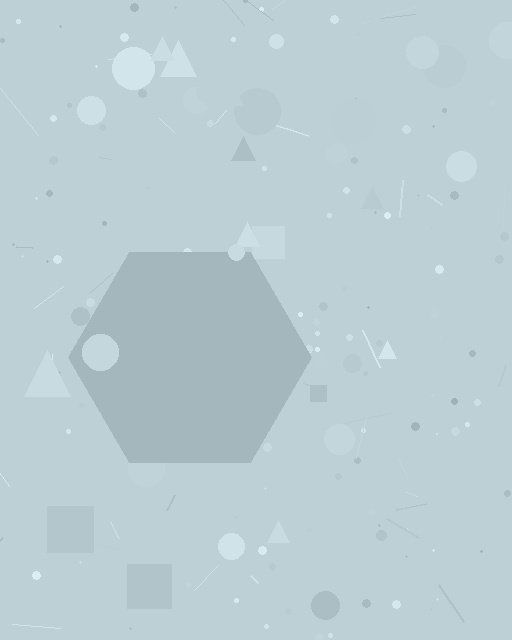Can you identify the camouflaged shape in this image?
The camouflaged shape is a hexagon.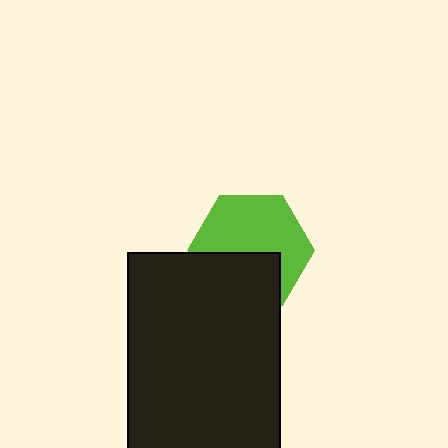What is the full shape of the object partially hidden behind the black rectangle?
The partially hidden object is a lime hexagon.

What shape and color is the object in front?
The object in front is a black rectangle.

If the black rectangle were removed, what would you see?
You would see the complete lime hexagon.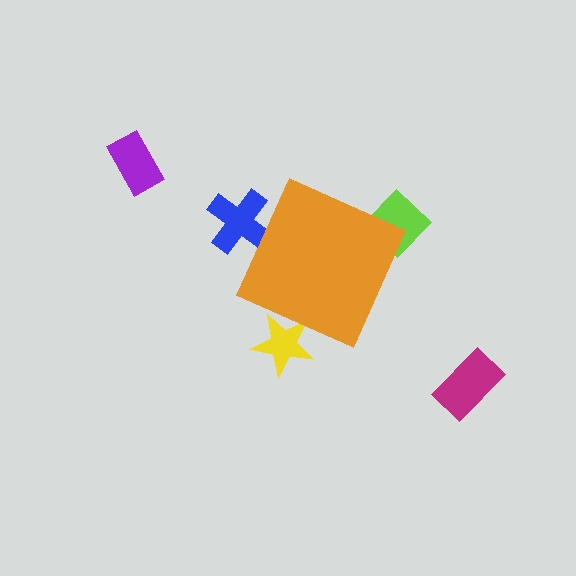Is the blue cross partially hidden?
Yes, the blue cross is partially hidden behind the orange diamond.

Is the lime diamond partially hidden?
Yes, the lime diamond is partially hidden behind the orange diamond.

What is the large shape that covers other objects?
An orange diamond.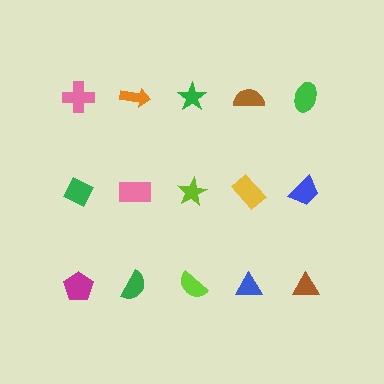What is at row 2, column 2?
A pink rectangle.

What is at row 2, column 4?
A yellow rectangle.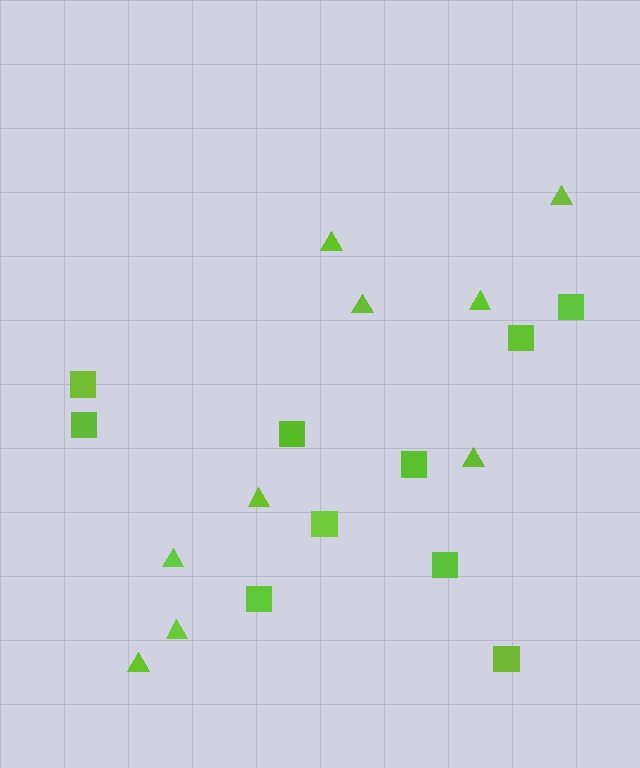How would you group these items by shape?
There are 2 groups: one group of squares (10) and one group of triangles (9).